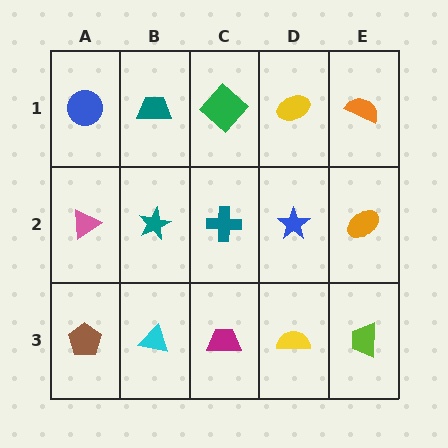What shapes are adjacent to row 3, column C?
A teal cross (row 2, column C), a cyan triangle (row 3, column B), a yellow semicircle (row 3, column D).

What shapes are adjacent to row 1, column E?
An orange ellipse (row 2, column E), a yellow ellipse (row 1, column D).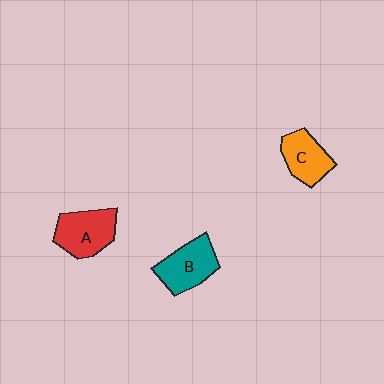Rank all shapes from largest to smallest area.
From largest to smallest: A (red), B (teal), C (orange).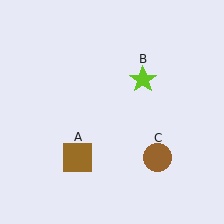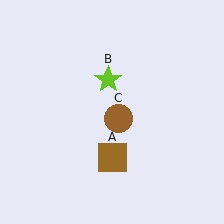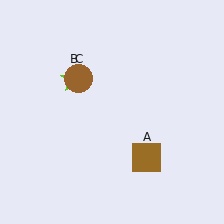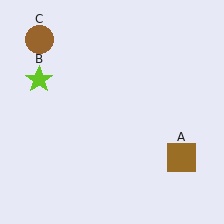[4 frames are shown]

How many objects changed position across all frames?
3 objects changed position: brown square (object A), lime star (object B), brown circle (object C).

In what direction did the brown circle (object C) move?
The brown circle (object C) moved up and to the left.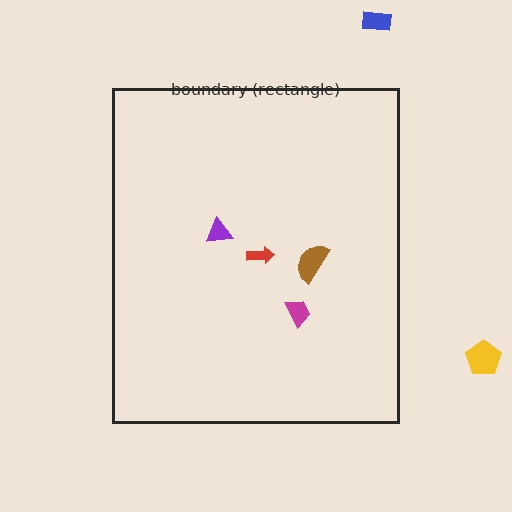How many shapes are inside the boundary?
4 inside, 2 outside.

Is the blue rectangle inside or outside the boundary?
Outside.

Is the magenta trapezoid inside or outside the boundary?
Inside.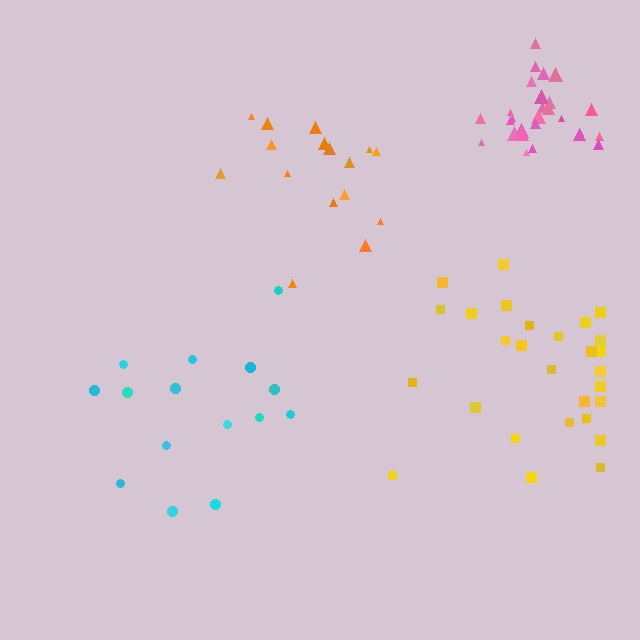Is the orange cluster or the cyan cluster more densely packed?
Orange.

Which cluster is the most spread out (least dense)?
Cyan.